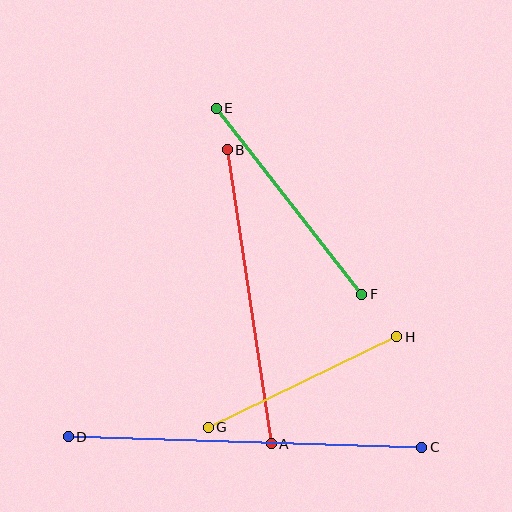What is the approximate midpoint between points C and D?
The midpoint is at approximately (245, 442) pixels.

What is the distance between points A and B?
The distance is approximately 297 pixels.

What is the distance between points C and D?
The distance is approximately 354 pixels.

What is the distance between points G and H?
The distance is approximately 209 pixels.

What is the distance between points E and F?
The distance is approximately 236 pixels.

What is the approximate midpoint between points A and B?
The midpoint is at approximately (249, 297) pixels.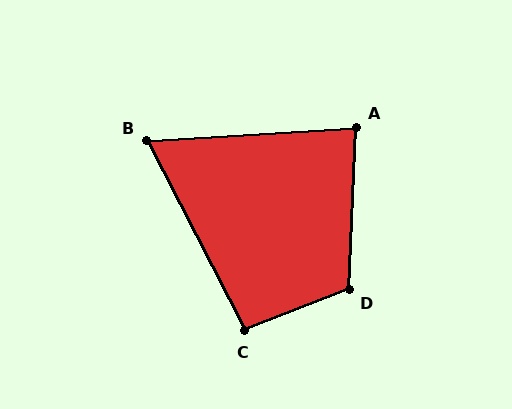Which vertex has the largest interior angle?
D, at approximately 114 degrees.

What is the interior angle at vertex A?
Approximately 84 degrees (acute).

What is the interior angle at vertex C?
Approximately 96 degrees (obtuse).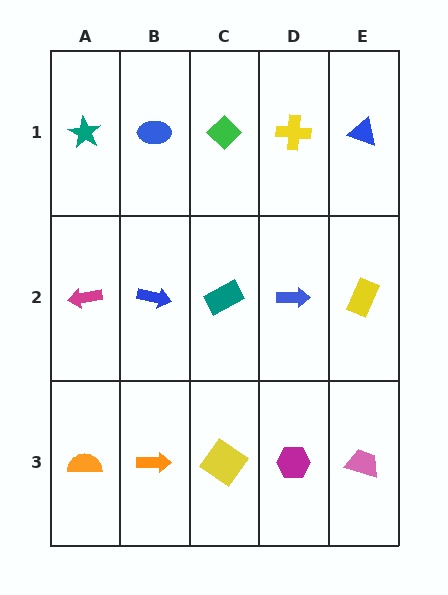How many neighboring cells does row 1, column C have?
3.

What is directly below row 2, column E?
A pink trapezoid.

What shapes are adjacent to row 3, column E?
A yellow rectangle (row 2, column E), a magenta hexagon (row 3, column D).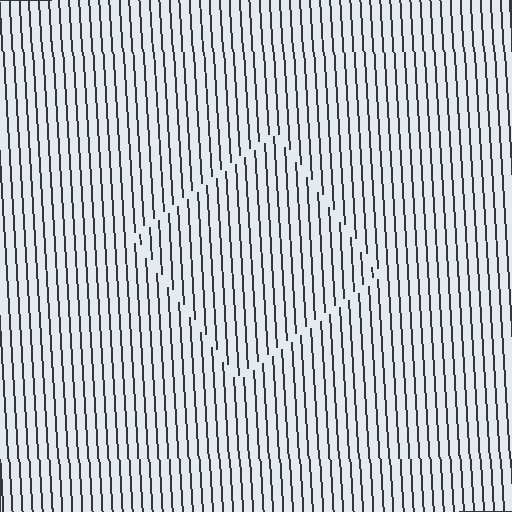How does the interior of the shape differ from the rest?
The interior of the shape contains the same grating, shifted by half a period — the contour is defined by the phase discontinuity where line-ends from the inner and outer gratings abut.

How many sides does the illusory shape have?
4 sides — the line-ends trace a square.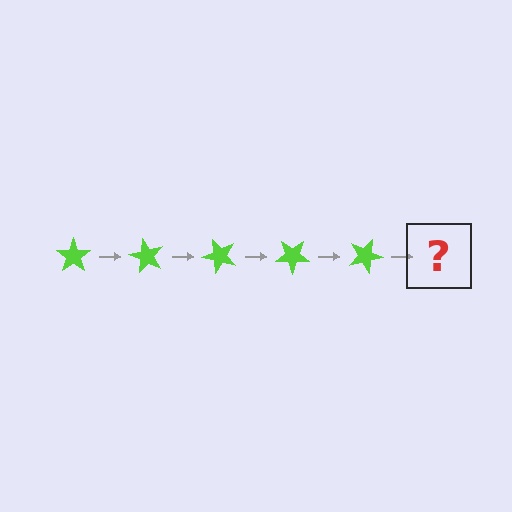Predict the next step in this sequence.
The next step is a lime star rotated 300 degrees.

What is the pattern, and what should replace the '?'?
The pattern is that the star rotates 60 degrees each step. The '?' should be a lime star rotated 300 degrees.